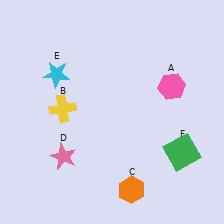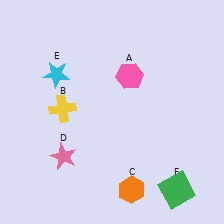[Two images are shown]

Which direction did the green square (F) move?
The green square (F) moved down.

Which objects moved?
The objects that moved are: the pink hexagon (A), the green square (F).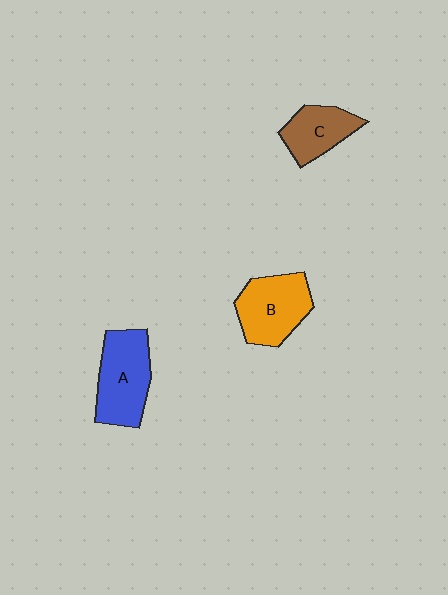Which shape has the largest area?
Shape A (blue).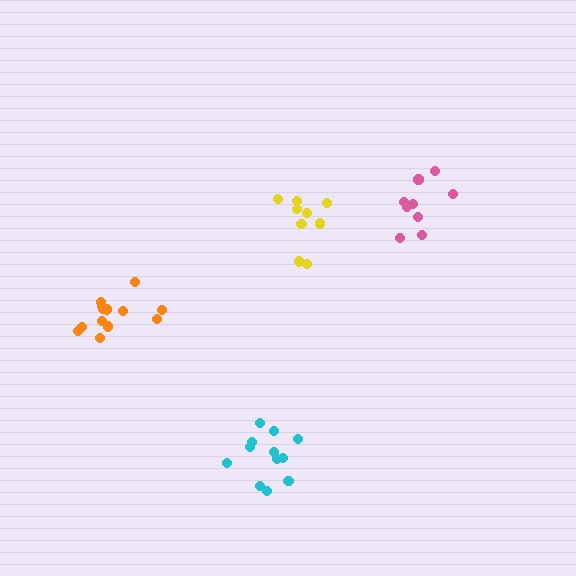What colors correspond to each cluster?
The clusters are colored: orange, yellow, pink, cyan.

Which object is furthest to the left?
The orange cluster is leftmost.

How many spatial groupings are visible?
There are 4 spatial groupings.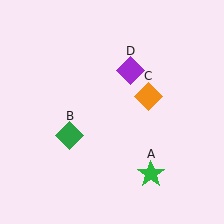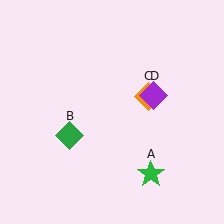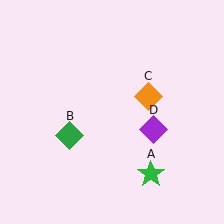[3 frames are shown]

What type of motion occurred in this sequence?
The purple diamond (object D) rotated clockwise around the center of the scene.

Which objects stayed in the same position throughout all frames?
Green star (object A) and green diamond (object B) and orange diamond (object C) remained stationary.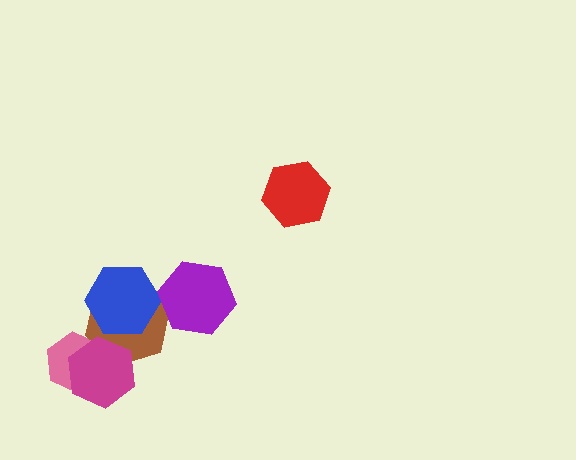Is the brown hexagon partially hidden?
Yes, it is partially covered by another shape.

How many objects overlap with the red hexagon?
0 objects overlap with the red hexagon.